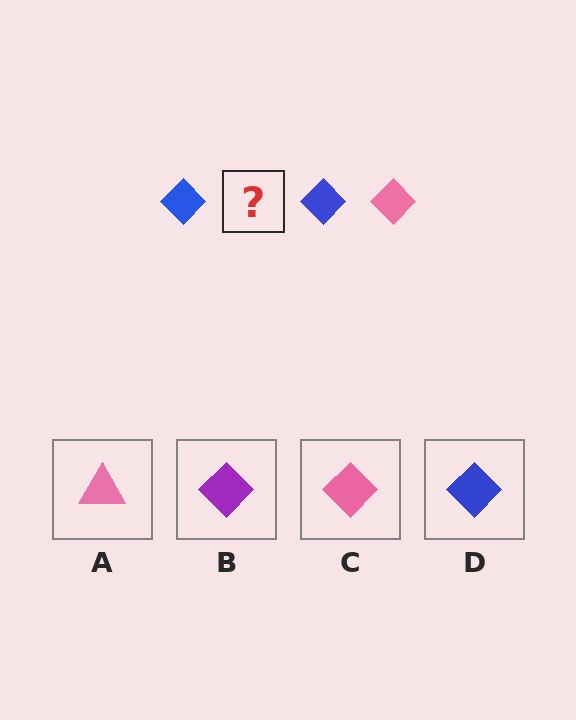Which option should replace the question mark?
Option C.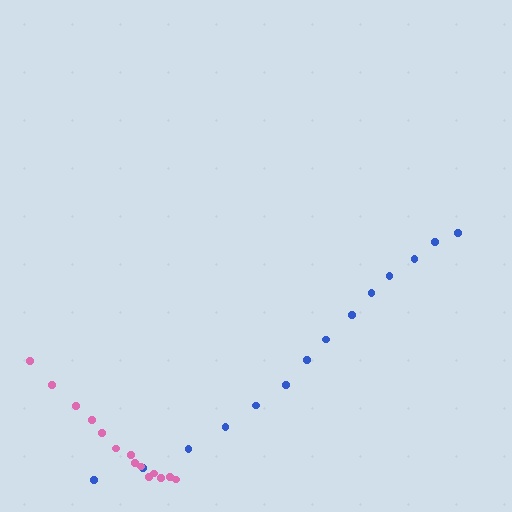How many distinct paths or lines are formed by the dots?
There are 2 distinct paths.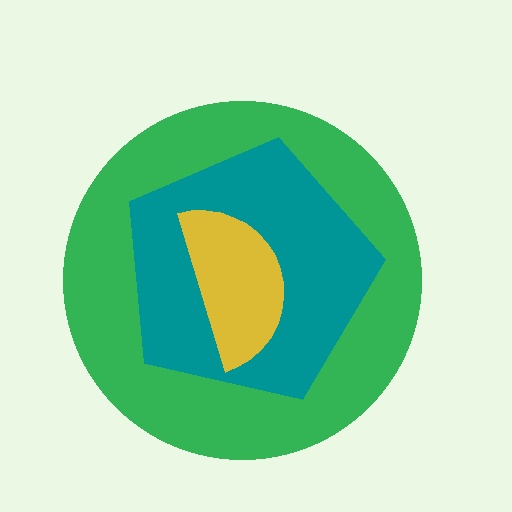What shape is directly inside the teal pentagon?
The yellow semicircle.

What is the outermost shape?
The green circle.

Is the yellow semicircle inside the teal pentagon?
Yes.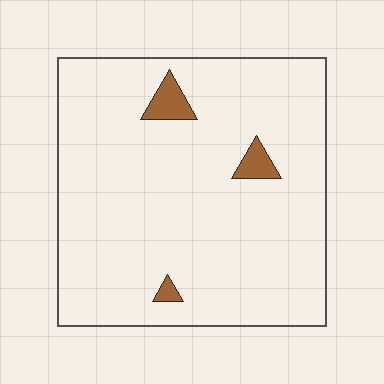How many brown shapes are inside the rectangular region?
3.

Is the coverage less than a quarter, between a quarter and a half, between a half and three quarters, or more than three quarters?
Less than a quarter.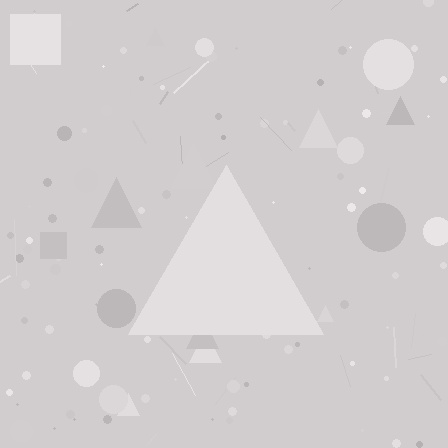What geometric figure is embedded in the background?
A triangle is embedded in the background.